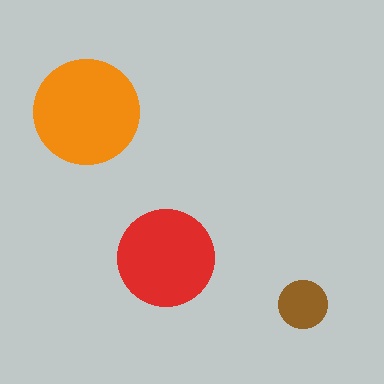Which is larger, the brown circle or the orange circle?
The orange one.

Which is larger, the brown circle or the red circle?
The red one.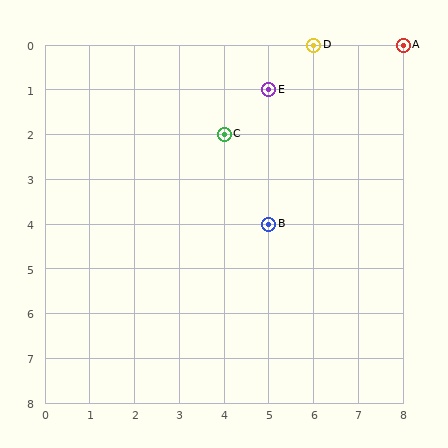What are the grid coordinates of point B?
Point B is at grid coordinates (5, 4).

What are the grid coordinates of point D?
Point D is at grid coordinates (6, 0).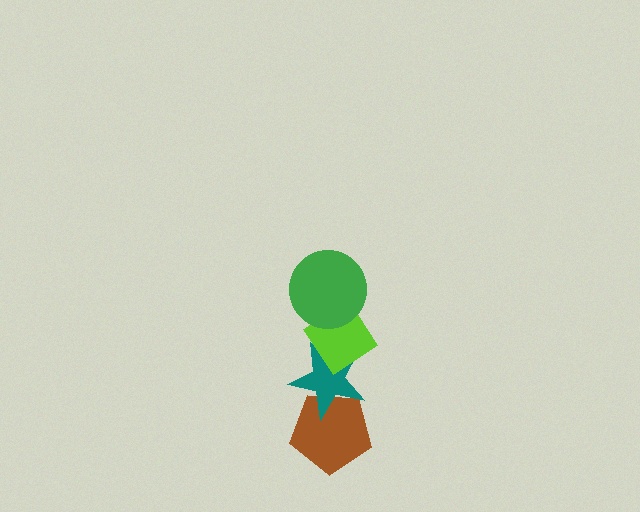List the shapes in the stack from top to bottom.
From top to bottom: the green circle, the lime diamond, the teal star, the brown pentagon.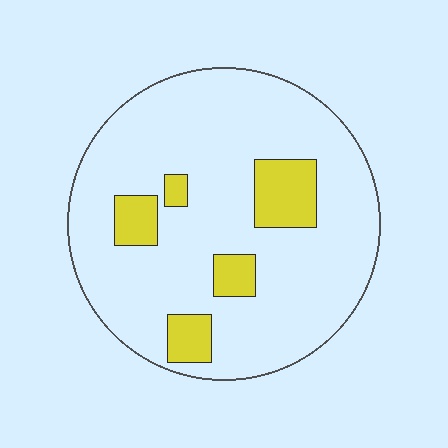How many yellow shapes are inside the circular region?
5.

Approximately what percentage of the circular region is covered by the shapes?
Approximately 15%.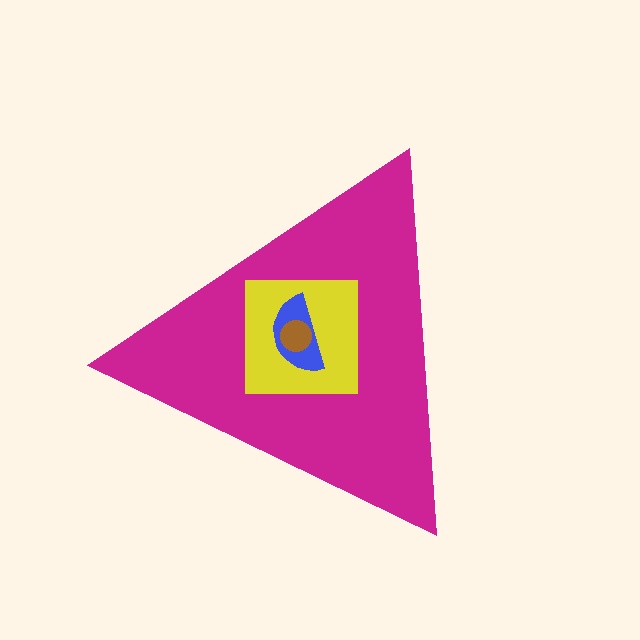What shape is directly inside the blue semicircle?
The brown circle.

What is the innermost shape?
The brown circle.